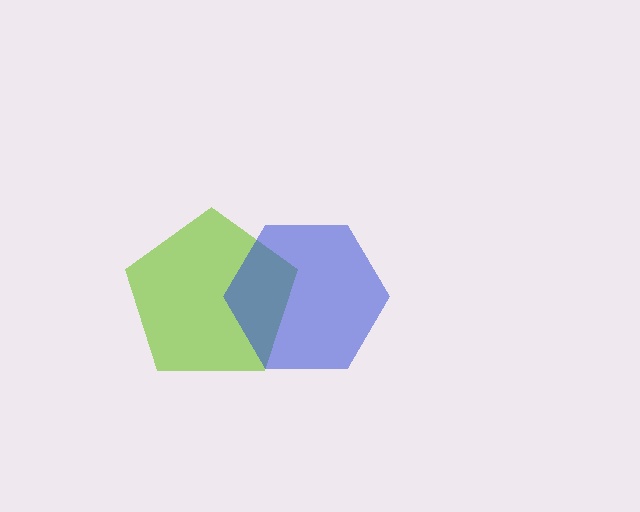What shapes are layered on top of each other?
The layered shapes are: a lime pentagon, a blue hexagon.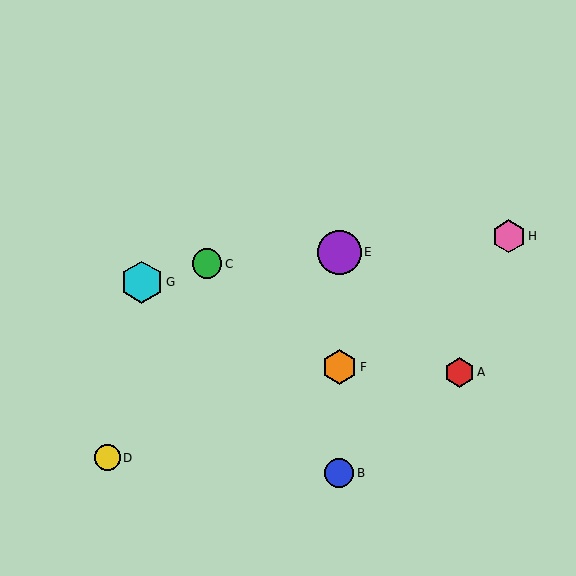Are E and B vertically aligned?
Yes, both are at x≈339.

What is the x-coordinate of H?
Object H is at x≈509.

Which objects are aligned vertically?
Objects B, E, F are aligned vertically.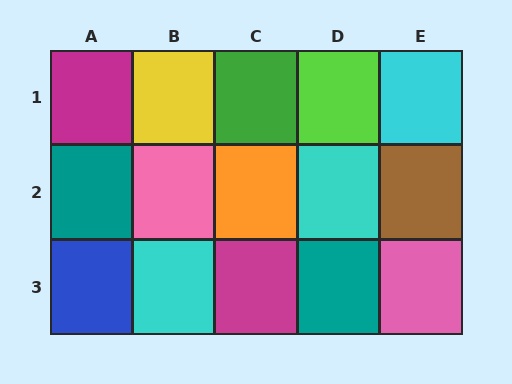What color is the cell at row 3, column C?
Magenta.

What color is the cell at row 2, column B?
Pink.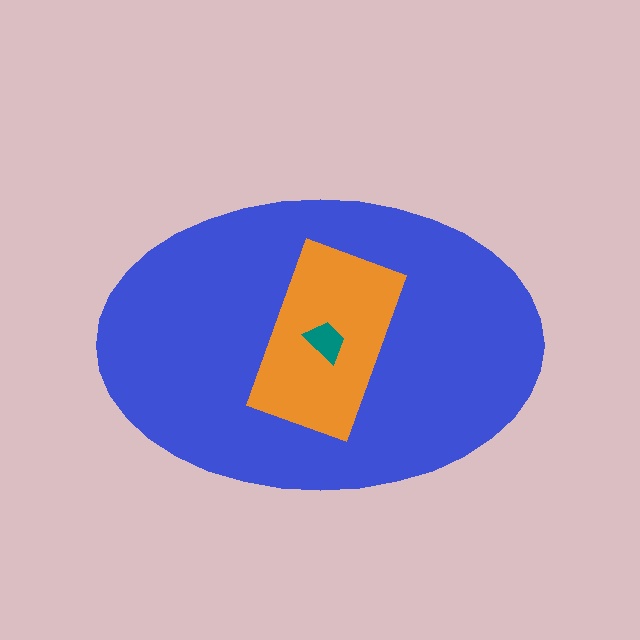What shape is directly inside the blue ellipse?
The orange rectangle.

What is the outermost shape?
The blue ellipse.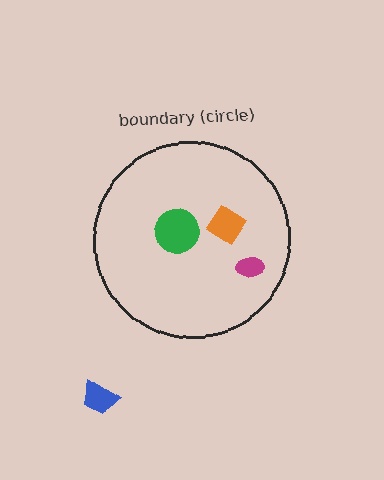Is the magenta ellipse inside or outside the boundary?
Inside.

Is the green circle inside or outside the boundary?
Inside.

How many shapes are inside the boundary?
3 inside, 1 outside.